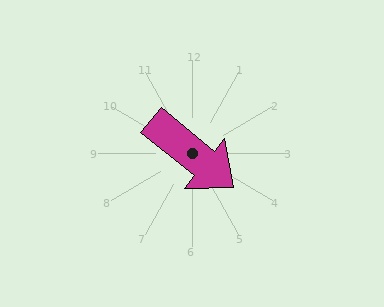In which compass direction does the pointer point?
Southeast.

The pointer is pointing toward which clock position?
Roughly 4 o'clock.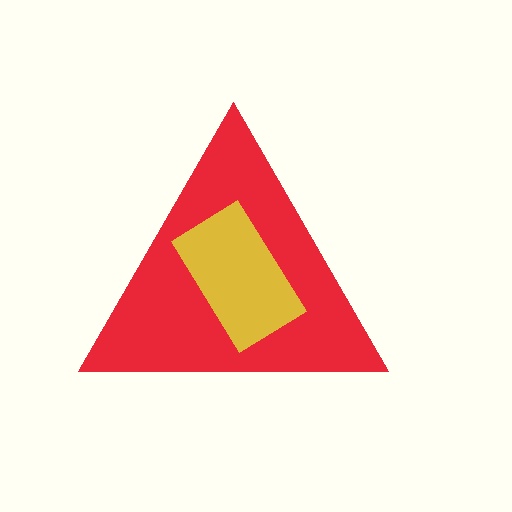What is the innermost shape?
The yellow rectangle.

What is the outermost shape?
The red triangle.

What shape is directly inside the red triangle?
The yellow rectangle.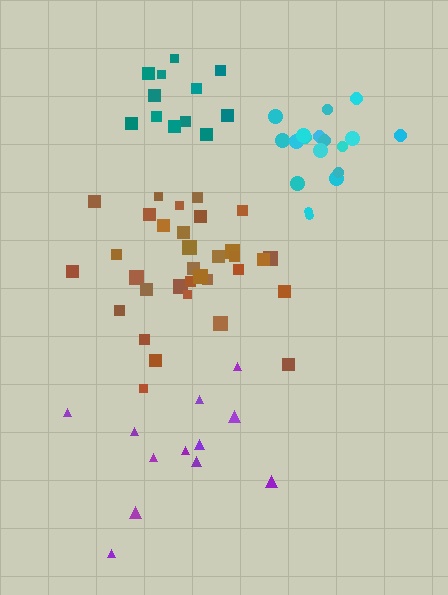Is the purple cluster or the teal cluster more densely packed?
Teal.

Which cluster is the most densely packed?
Cyan.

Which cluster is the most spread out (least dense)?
Purple.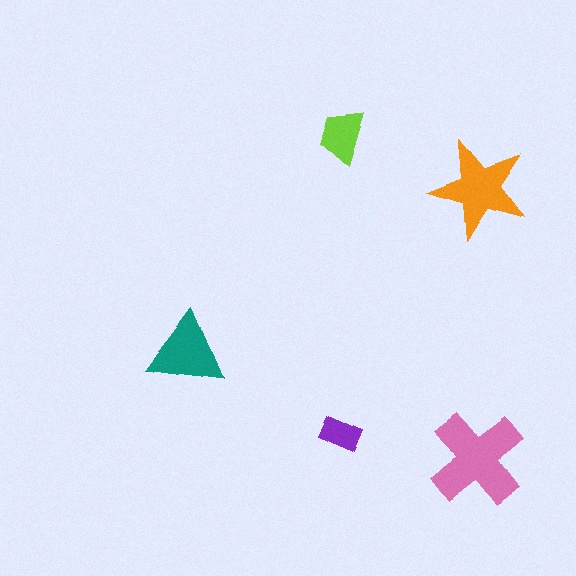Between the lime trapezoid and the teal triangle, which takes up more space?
The teal triangle.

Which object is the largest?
The pink cross.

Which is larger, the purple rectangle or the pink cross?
The pink cross.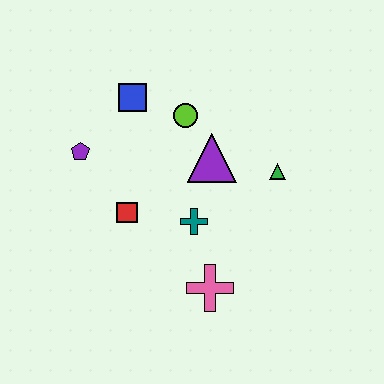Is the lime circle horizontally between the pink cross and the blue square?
Yes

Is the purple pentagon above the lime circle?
No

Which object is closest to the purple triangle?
The lime circle is closest to the purple triangle.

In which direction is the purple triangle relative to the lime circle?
The purple triangle is below the lime circle.